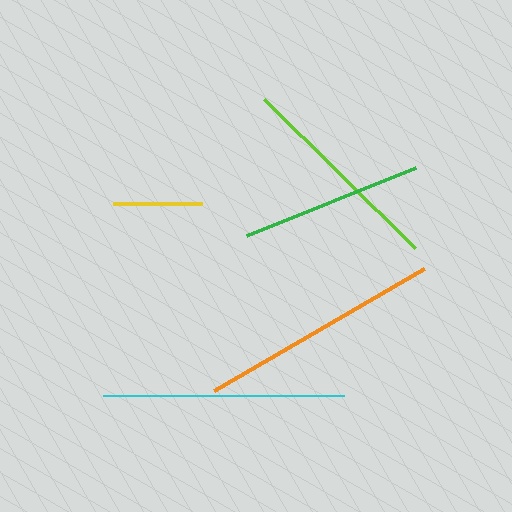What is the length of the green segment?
The green segment is approximately 183 pixels long.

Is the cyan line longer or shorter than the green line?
The cyan line is longer than the green line.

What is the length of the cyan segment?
The cyan segment is approximately 241 pixels long.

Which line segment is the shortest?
The yellow line is the shortest at approximately 89 pixels.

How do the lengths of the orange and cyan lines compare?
The orange and cyan lines are approximately the same length.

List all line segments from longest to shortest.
From longest to shortest: orange, cyan, lime, green, yellow.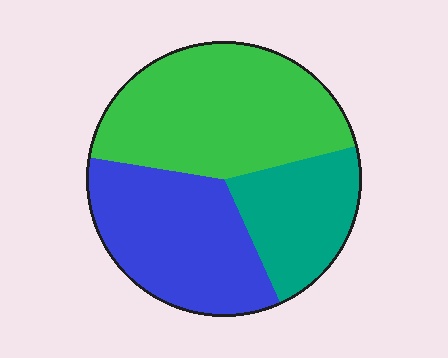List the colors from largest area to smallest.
From largest to smallest: green, blue, teal.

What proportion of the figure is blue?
Blue covers roughly 35% of the figure.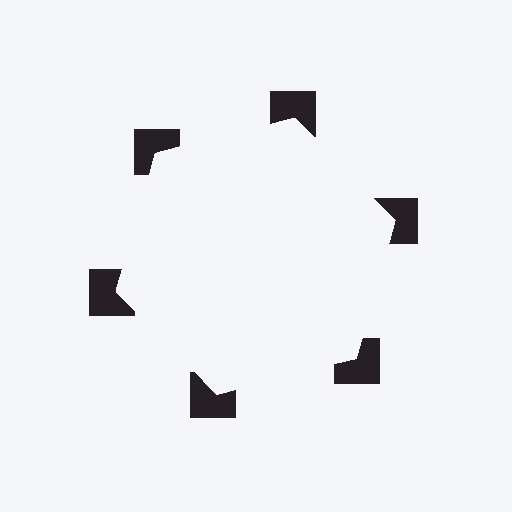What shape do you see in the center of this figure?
An illusory hexagon — its edges are inferred from the aligned wedge cuts in the notched squares, not physically drawn.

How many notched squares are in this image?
There are 6 — one at each vertex of the illusory hexagon.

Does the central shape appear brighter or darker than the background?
It typically appears slightly brighter than the background, even though no actual brightness change is drawn.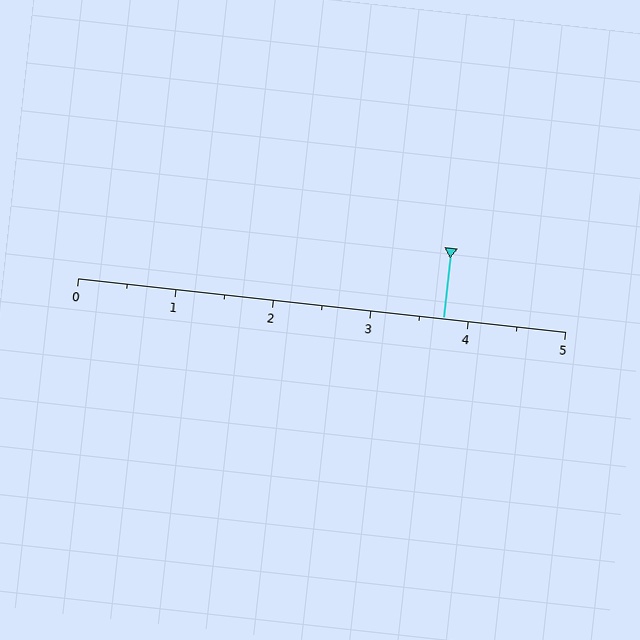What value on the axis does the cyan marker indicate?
The marker indicates approximately 3.8.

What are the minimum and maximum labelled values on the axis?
The axis runs from 0 to 5.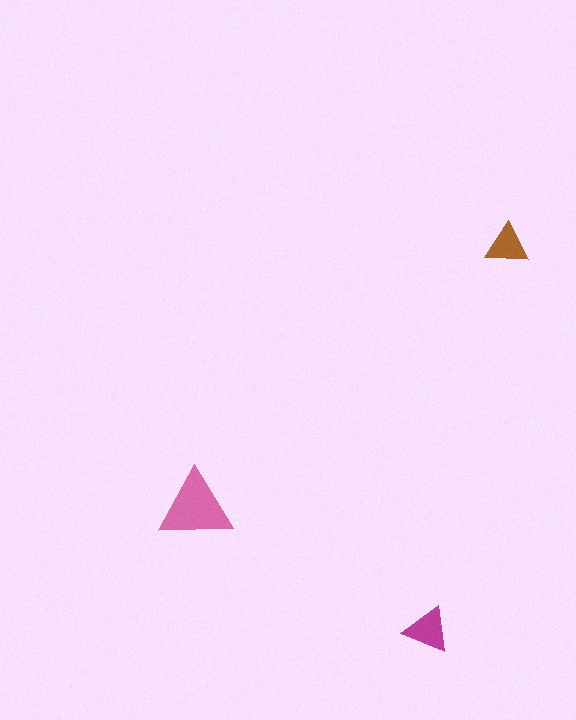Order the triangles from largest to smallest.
the pink one, the magenta one, the brown one.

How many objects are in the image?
There are 3 objects in the image.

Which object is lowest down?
The magenta triangle is bottommost.